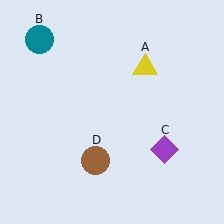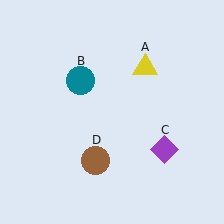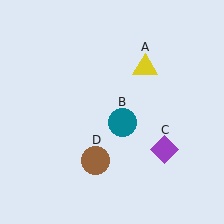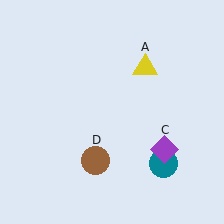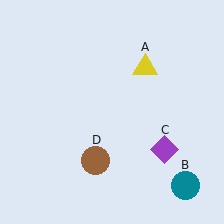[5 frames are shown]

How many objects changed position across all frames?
1 object changed position: teal circle (object B).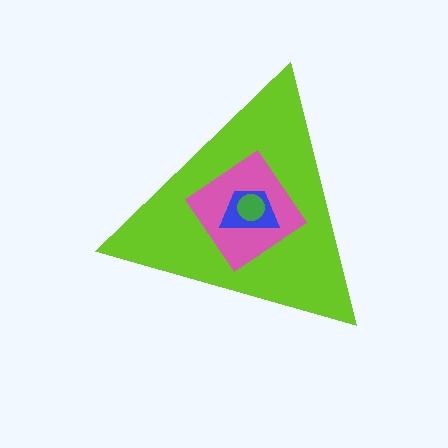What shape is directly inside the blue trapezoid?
The green circle.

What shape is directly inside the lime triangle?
The pink diamond.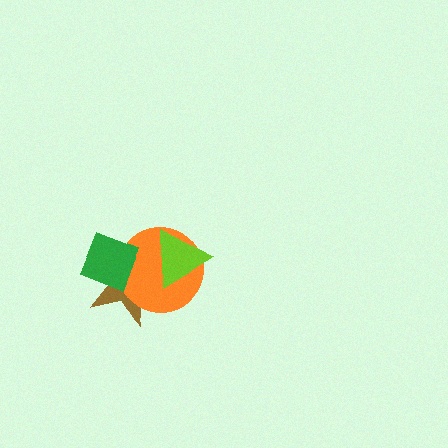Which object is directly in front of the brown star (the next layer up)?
The orange circle is directly in front of the brown star.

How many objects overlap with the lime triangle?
2 objects overlap with the lime triangle.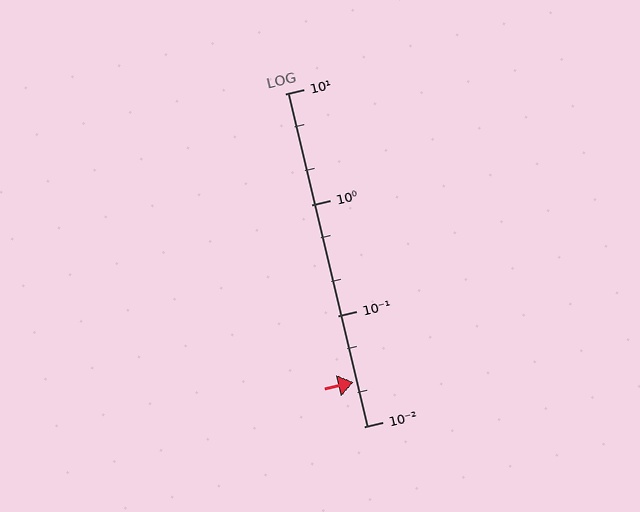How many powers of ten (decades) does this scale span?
The scale spans 3 decades, from 0.01 to 10.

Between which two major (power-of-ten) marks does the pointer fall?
The pointer is between 0.01 and 0.1.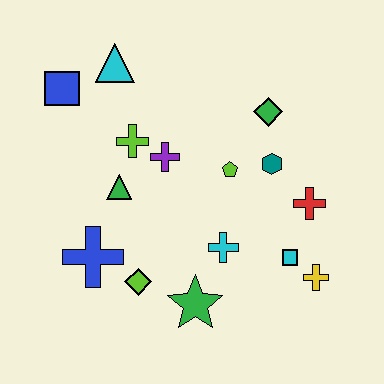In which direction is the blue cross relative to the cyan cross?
The blue cross is to the left of the cyan cross.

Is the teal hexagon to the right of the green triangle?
Yes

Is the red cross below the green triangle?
Yes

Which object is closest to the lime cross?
The purple cross is closest to the lime cross.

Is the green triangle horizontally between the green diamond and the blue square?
Yes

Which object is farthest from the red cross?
The blue square is farthest from the red cross.